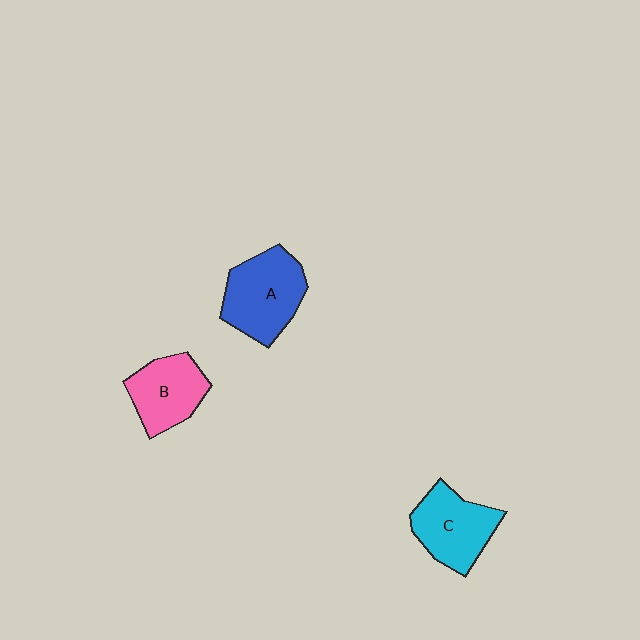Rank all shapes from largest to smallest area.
From largest to smallest: A (blue), C (cyan), B (pink).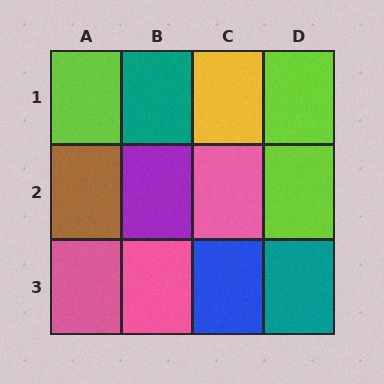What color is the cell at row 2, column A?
Brown.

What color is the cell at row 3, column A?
Pink.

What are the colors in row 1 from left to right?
Lime, teal, yellow, lime.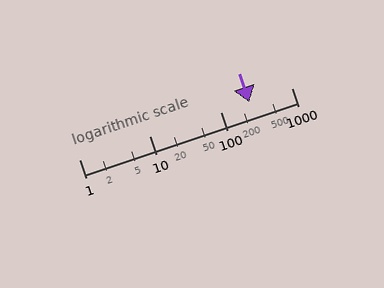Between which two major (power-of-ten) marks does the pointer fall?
The pointer is between 100 and 1000.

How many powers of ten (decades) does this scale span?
The scale spans 3 decades, from 1 to 1000.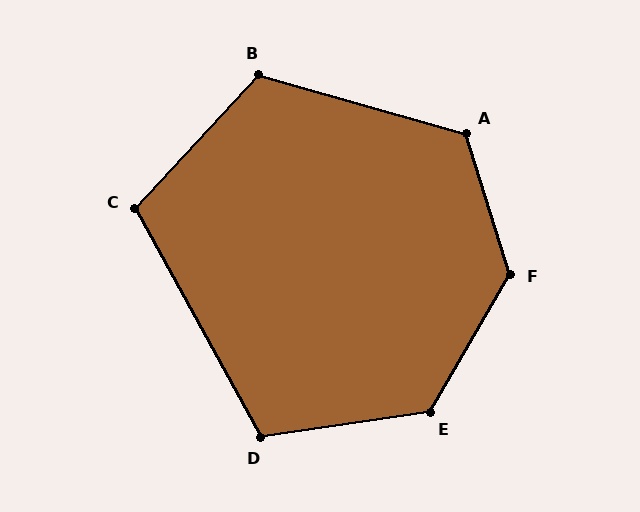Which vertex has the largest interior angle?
F, at approximately 133 degrees.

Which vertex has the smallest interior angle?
C, at approximately 108 degrees.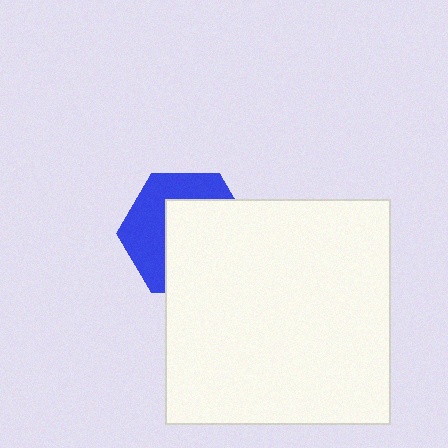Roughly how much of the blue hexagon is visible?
A small part of it is visible (roughly 44%).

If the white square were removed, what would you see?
You would see the complete blue hexagon.